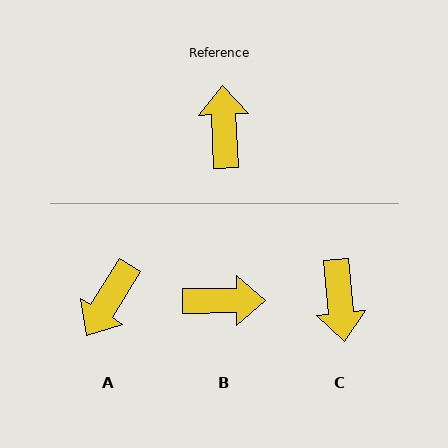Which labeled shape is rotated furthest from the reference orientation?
C, about 177 degrees away.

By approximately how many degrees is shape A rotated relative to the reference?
Approximately 146 degrees counter-clockwise.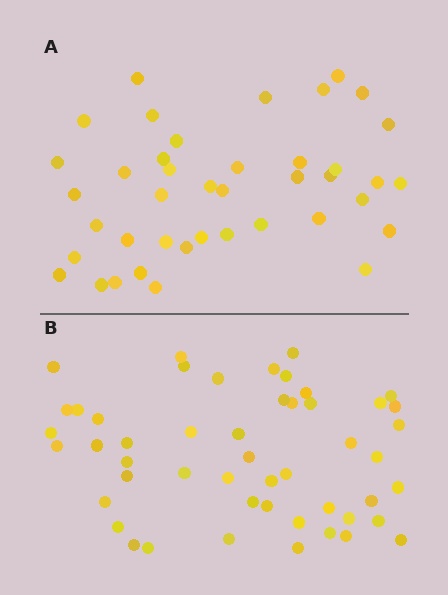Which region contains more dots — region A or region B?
Region B (the bottom region) has more dots.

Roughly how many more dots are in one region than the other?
Region B has roughly 8 or so more dots than region A.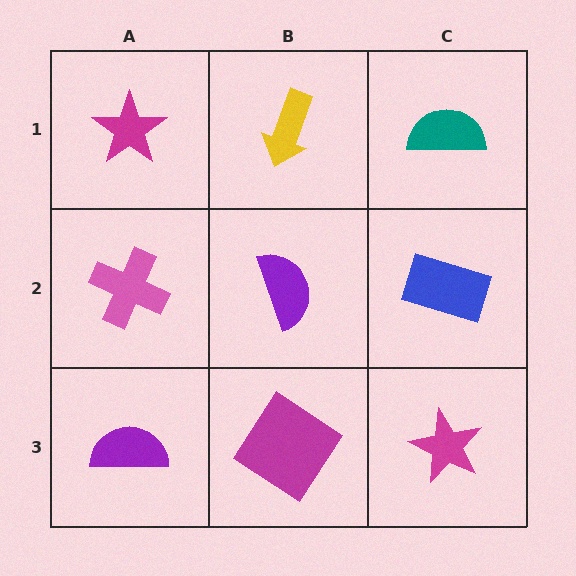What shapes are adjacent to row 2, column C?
A teal semicircle (row 1, column C), a magenta star (row 3, column C), a purple semicircle (row 2, column B).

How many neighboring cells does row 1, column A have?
2.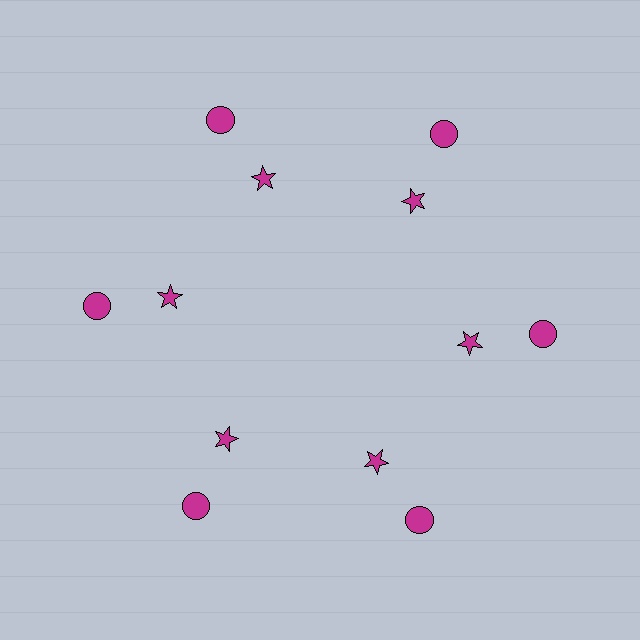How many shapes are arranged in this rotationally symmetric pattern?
There are 12 shapes, arranged in 6 groups of 2.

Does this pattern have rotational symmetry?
Yes, this pattern has 6-fold rotational symmetry. It looks the same after rotating 60 degrees around the center.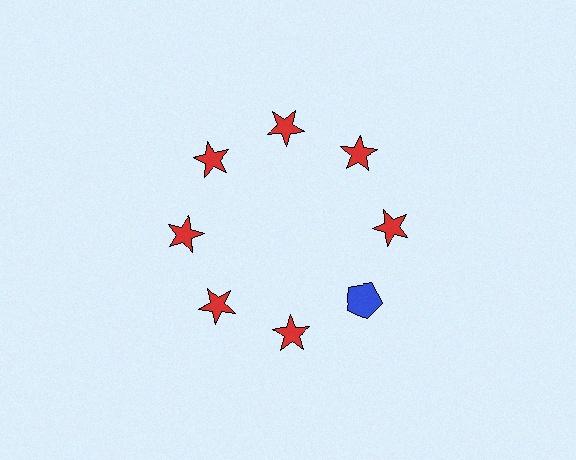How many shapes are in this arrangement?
There are 8 shapes arranged in a ring pattern.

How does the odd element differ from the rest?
It differs in both color (blue instead of red) and shape (pentagon instead of star).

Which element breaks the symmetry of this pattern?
The blue pentagon at roughly the 4 o'clock position breaks the symmetry. All other shapes are red stars.